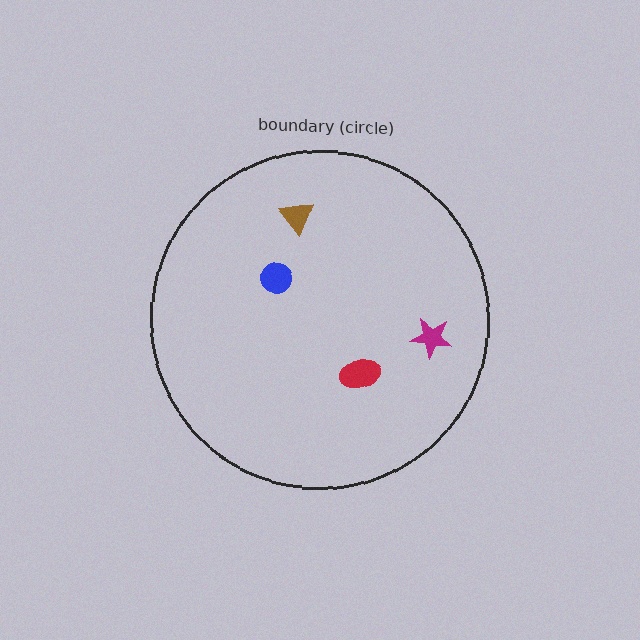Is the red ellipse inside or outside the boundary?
Inside.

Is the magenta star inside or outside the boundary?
Inside.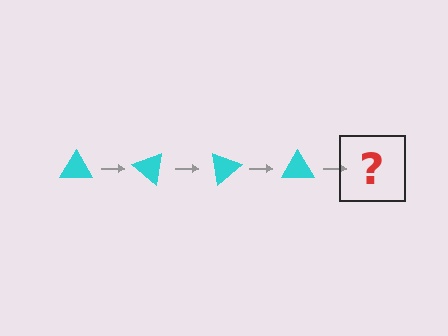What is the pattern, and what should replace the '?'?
The pattern is that the triangle rotates 40 degrees each step. The '?' should be a cyan triangle rotated 160 degrees.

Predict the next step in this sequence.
The next step is a cyan triangle rotated 160 degrees.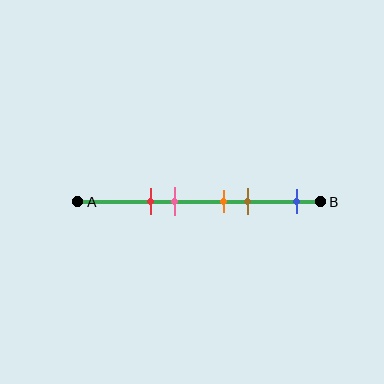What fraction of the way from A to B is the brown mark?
The brown mark is approximately 70% (0.7) of the way from A to B.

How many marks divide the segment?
There are 5 marks dividing the segment.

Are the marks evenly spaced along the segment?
No, the marks are not evenly spaced.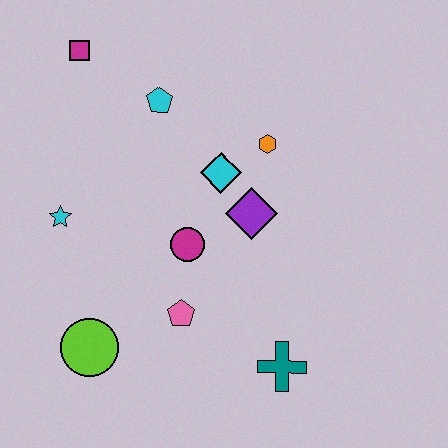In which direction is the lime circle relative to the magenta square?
The lime circle is below the magenta square.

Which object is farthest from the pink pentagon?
The magenta square is farthest from the pink pentagon.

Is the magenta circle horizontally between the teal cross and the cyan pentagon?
Yes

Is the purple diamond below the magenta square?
Yes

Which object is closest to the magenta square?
The cyan pentagon is closest to the magenta square.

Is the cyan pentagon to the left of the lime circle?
No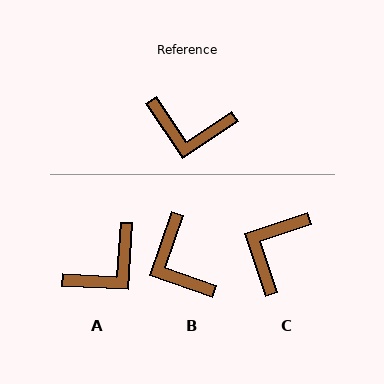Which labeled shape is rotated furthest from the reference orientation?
C, about 105 degrees away.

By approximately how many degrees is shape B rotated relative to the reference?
Approximately 53 degrees clockwise.